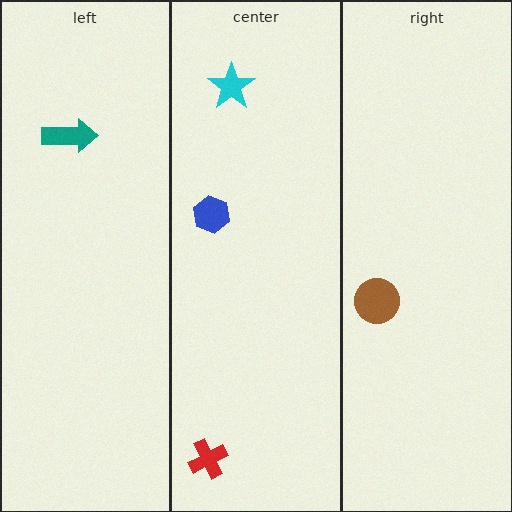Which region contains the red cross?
The center region.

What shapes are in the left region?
The teal arrow.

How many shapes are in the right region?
1.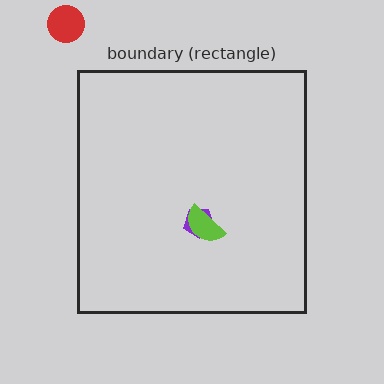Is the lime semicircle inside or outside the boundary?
Inside.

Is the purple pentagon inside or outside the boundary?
Inside.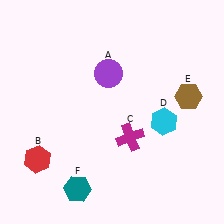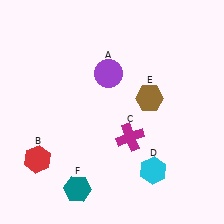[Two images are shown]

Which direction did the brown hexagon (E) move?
The brown hexagon (E) moved left.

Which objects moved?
The objects that moved are: the cyan hexagon (D), the brown hexagon (E).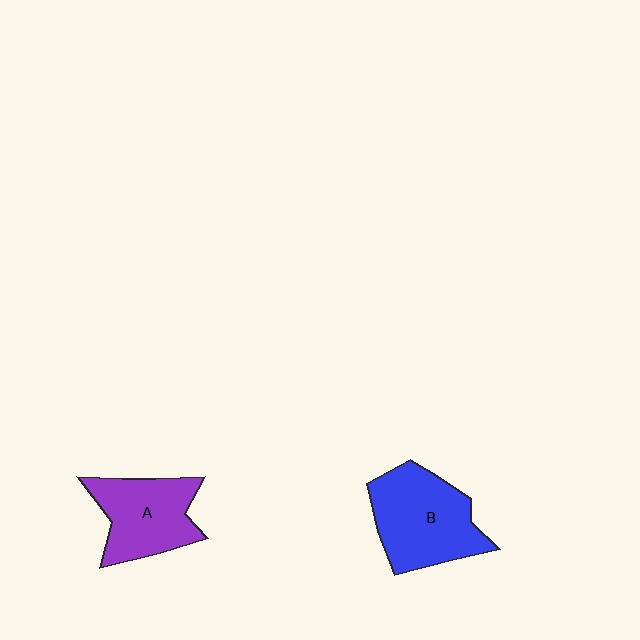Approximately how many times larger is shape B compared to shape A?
Approximately 1.2 times.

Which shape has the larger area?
Shape B (blue).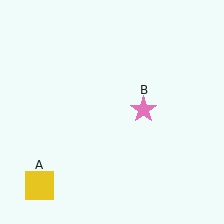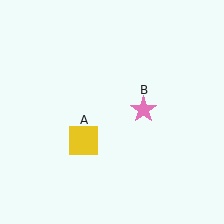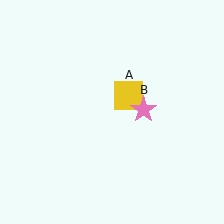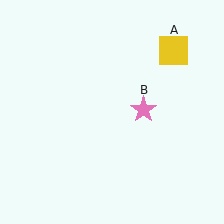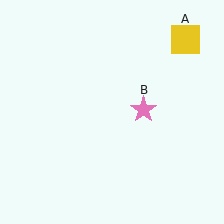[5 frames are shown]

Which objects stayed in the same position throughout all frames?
Pink star (object B) remained stationary.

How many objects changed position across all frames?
1 object changed position: yellow square (object A).